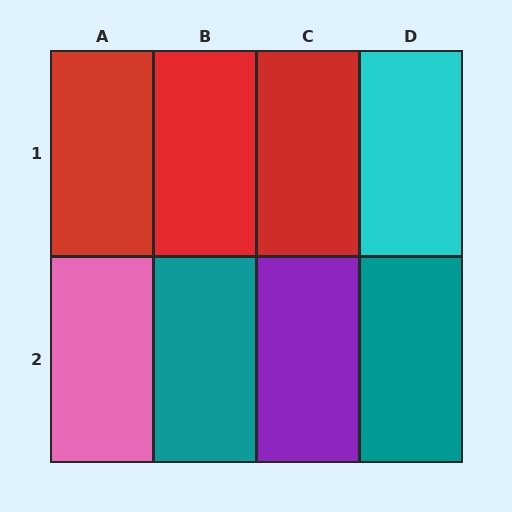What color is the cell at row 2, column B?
Teal.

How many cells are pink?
1 cell is pink.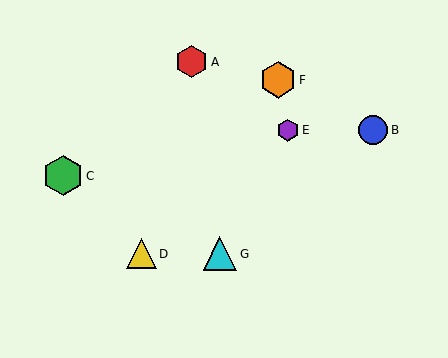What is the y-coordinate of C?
Object C is at y≈176.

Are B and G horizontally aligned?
No, B is at y≈130 and G is at y≈254.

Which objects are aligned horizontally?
Objects B, E are aligned horizontally.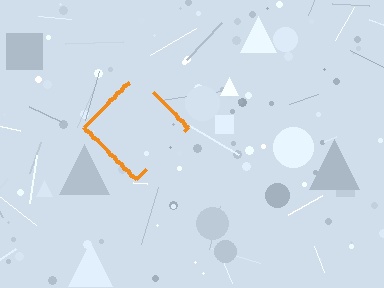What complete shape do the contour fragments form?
The contour fragments form a diamond.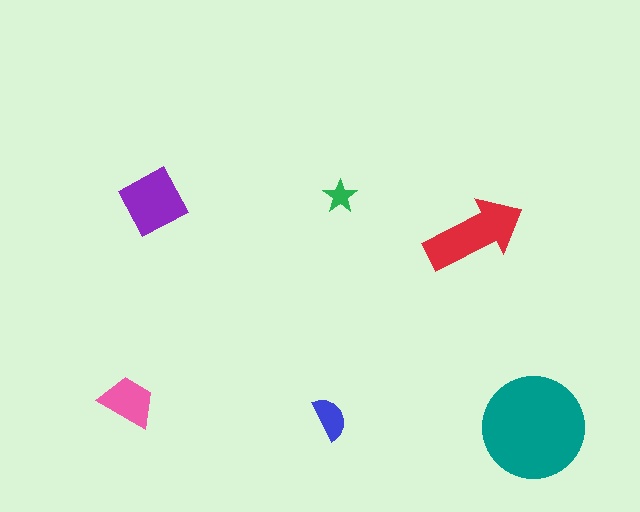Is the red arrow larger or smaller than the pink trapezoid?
Larger.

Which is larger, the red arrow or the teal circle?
The teal circle.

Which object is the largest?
The teal circle.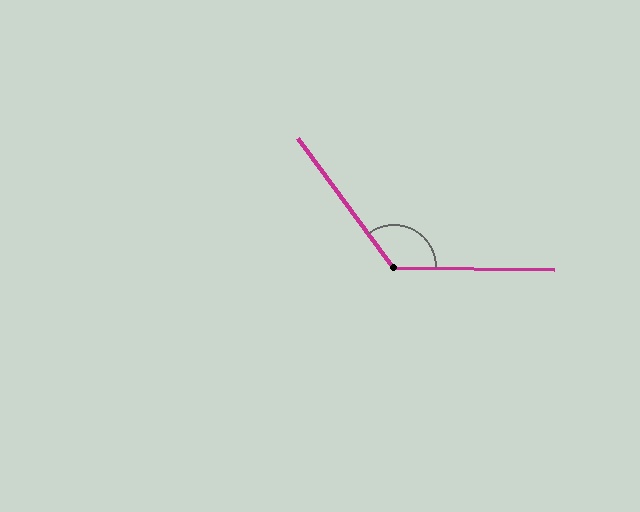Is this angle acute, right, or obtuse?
It is obtuse.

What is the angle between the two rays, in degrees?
Approximately 127 degrees.